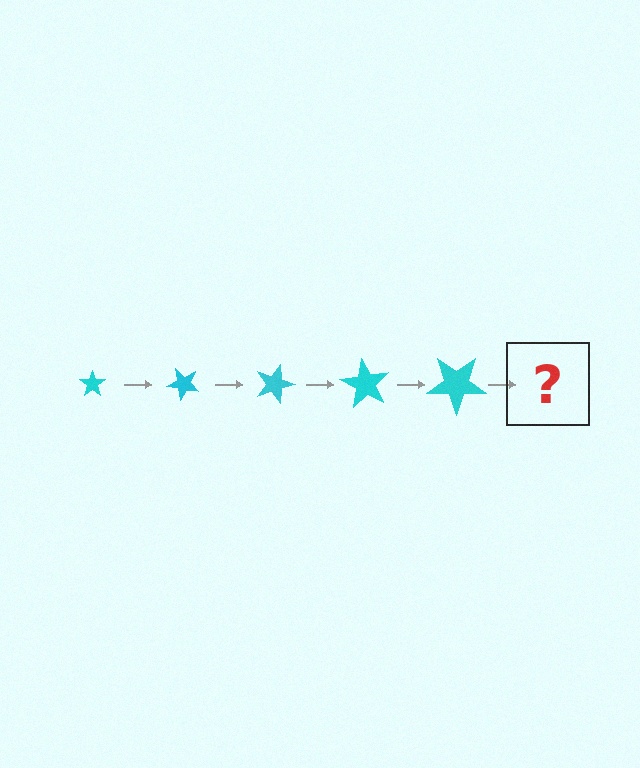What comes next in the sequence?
The next element should be a star, larger than the previous one and rotated 225 degrees from the start.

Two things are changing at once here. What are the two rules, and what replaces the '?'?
The two rules are that the star grows larger each step and it rotates 45 degrees each step. The '?' should be a star, larger than the previous one and rotated 225 degrees from the start.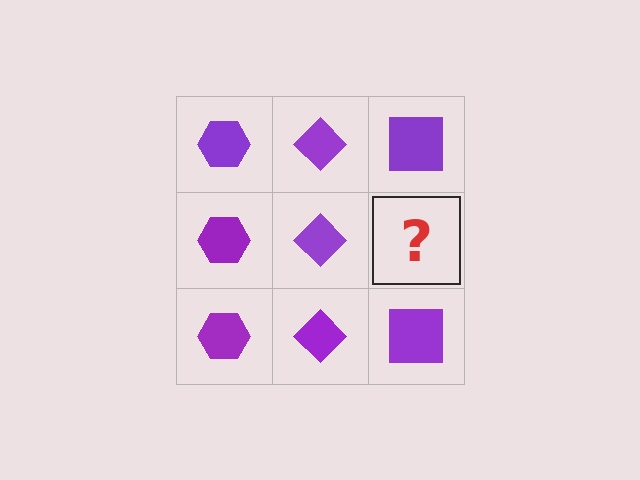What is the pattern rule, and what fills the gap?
The rule is that each column has a consistent shape. The gap should be filled with a purple square.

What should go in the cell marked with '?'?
The missing cell should contain a purple square.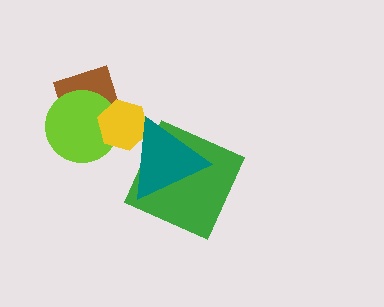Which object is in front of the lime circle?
The yellow hexagon is in front of the lime circle.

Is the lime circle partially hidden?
Yes, it is partially covered by another shape.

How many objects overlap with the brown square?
2 objects overlap with the brown square.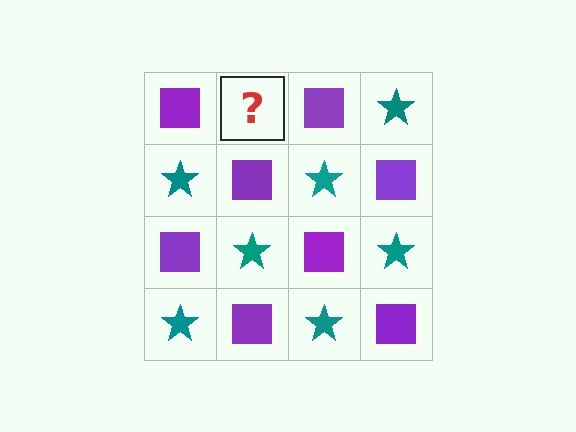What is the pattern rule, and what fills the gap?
The rule is that it alternates purple square and teal star in a checkerboard pattern. The gap should be filled with a teal star.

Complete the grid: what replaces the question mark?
The question mark should be replaced with a teal star.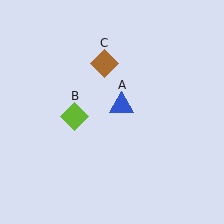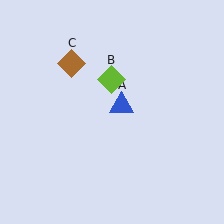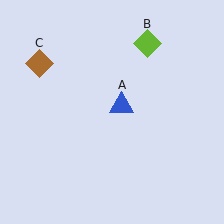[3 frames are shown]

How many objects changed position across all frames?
2 objects changed position: lime diamond (object B), brown diamond (object C).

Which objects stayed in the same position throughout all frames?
Blue triangle (object A) remained stationary.